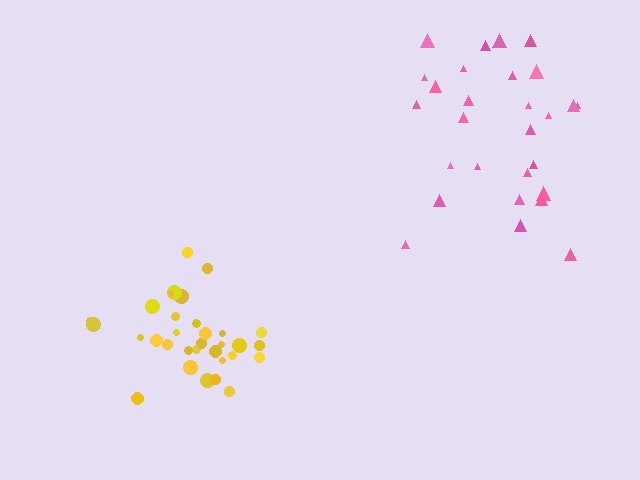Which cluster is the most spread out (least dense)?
Pink.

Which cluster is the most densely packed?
Yellow.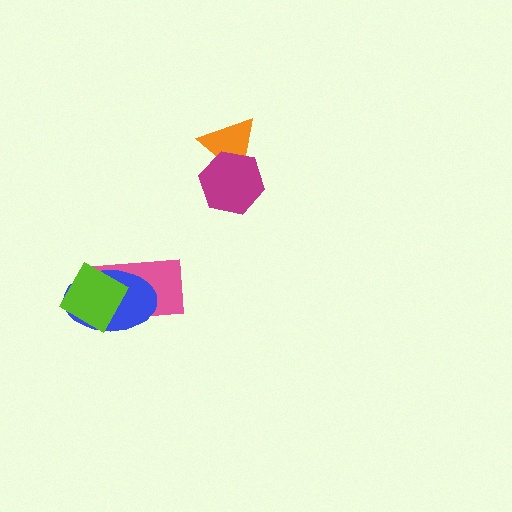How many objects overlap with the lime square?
2 objects overlap with the lime square.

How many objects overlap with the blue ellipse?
2 objects overlap with the blue ellipse.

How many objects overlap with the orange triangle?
1 object overlaps with the orange triangle.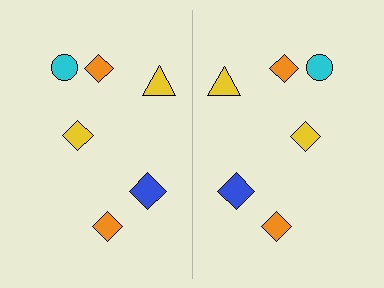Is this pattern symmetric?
Yes, this pattern has bilateral (reflection) symmetry.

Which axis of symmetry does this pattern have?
The pattern has a vertical axis of symmetry running through the center of the image.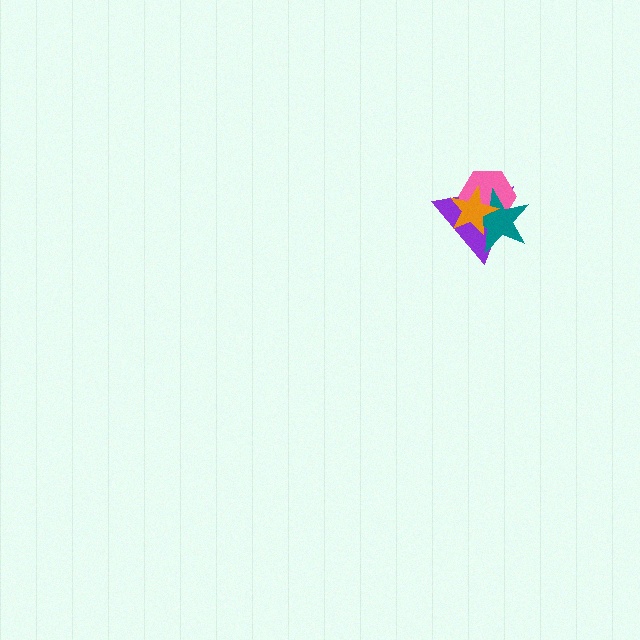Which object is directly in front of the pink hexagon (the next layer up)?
The teal star is directly in front of the pink hexagon.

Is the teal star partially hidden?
Yes, it is partially covered by another shape.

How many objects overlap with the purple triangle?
3 objects overlap with the purple triangle.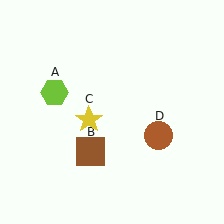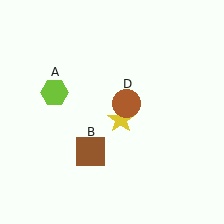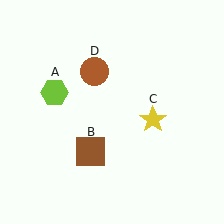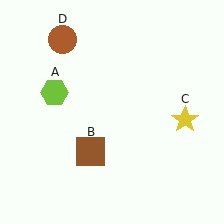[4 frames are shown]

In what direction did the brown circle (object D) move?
The brown circle (object D) moved up and to the left.